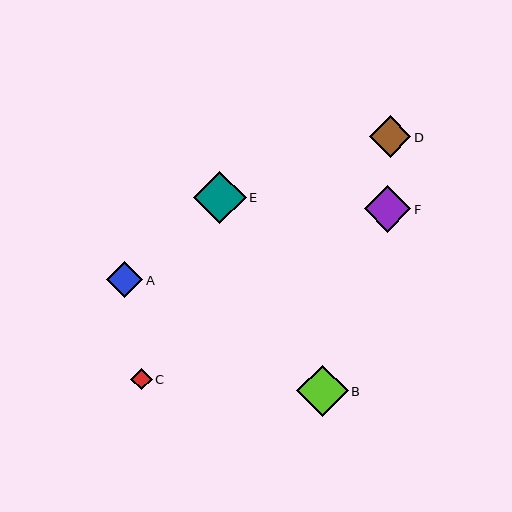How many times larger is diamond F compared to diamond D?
Diamond F is approximately 1.1 times the size of diamond D.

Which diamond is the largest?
Diamond E is the largest with a size of approximately 53 pixels.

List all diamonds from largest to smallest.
From largest to smallest: E, B, F, D, A, C.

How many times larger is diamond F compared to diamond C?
Diamond F is approximately 2.2 times the size of diamond C.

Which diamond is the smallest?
Diamond C is the smallest with a size of approximately 21 pixels.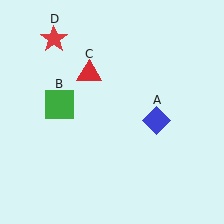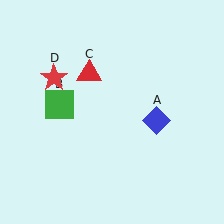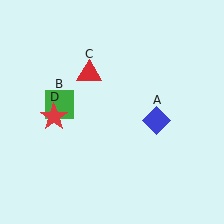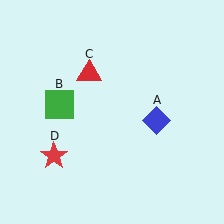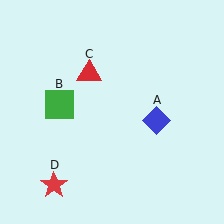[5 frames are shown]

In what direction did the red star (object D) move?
The red star (object D) moved down.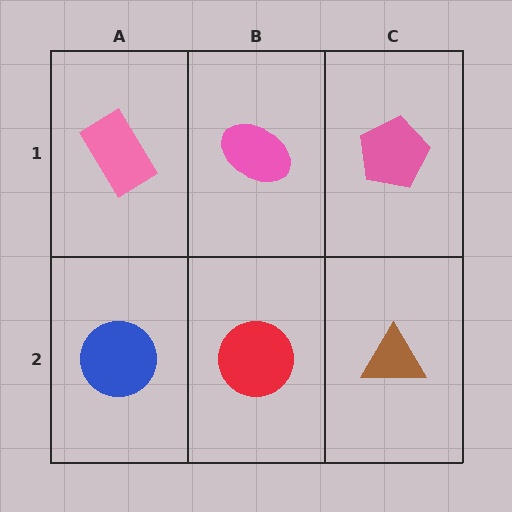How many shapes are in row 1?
3 shapes.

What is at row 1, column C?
A pink pentagon.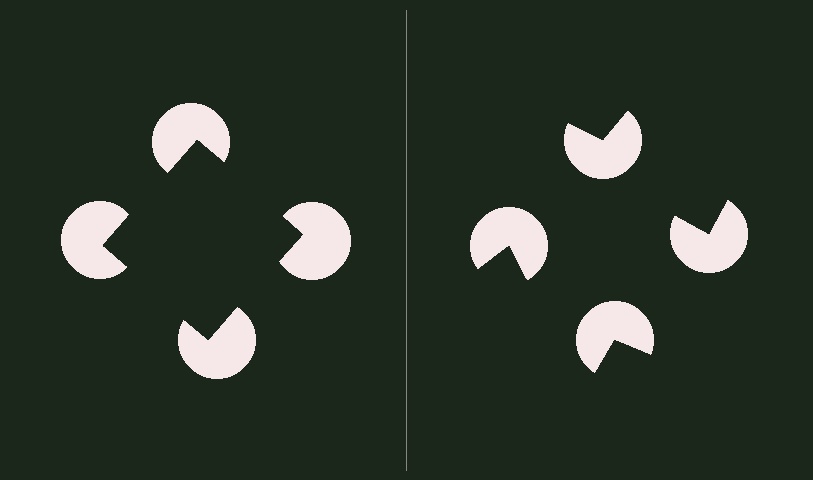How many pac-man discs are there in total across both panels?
8 — 4 on each side.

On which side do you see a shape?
An illusory square appears on the left side. On the right side the wedge cuts are rotated, so no coherent shape forms.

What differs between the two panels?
The pac-man discs are positioned identically on both sides; only the wedge orientations differ. On the left they align to a square; on the right they are misaligned.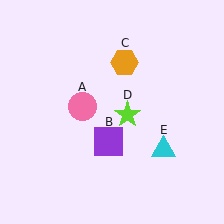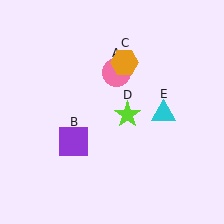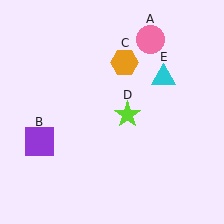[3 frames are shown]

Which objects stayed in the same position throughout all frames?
Orange hexagon (object C) and lime star (object D) remained stationary.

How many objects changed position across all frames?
3 objects changed position: pink circle (object A), purple square (object B), cyan triangle (object E).